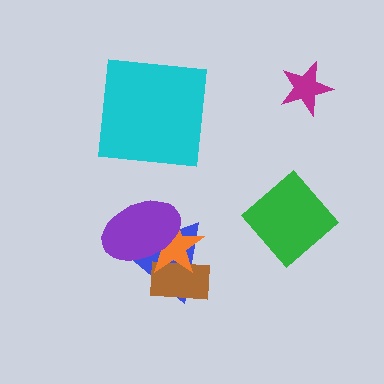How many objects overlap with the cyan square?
0 objects overlap with the cyan square.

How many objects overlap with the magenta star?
0 objects overlap with the magenta star.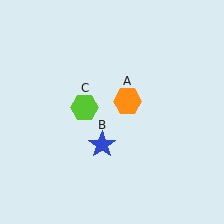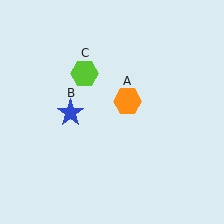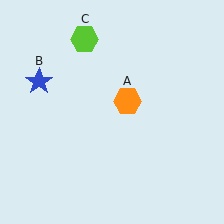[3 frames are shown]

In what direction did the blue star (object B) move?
The blue star (object B) moved up and to the left.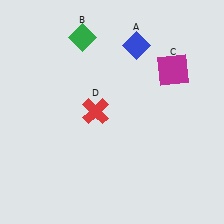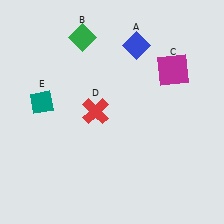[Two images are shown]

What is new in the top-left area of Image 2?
A teal diamond (E) was added in the top-left area of Image 2.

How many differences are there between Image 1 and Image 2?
There is 1 difference between the two images.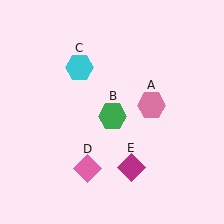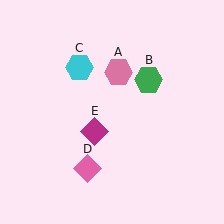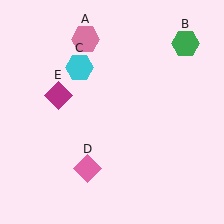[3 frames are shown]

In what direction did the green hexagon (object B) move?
The green hexagon (object B) moved up and to the right.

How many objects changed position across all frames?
3 objects changed position: pink hexagon (object A), green hexagon (object B), magenta diamond (object E).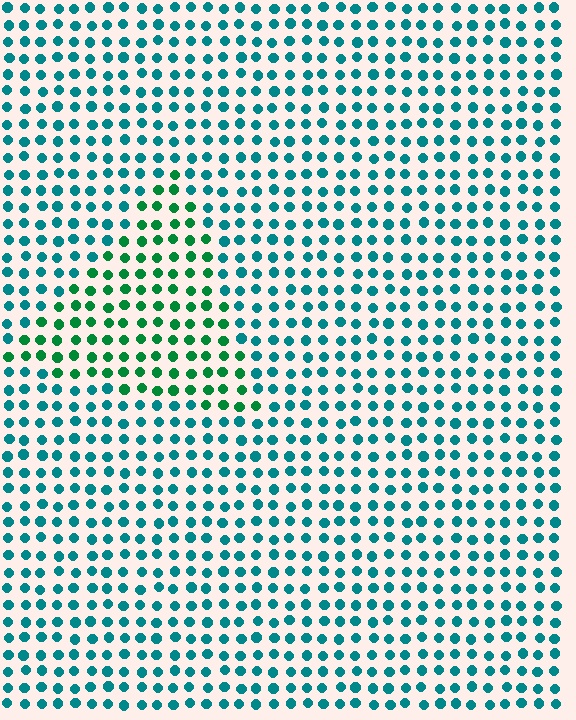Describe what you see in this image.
The image is filled with small teal elements in a uniform arrangement. A triangle-shaped region is visible where the elements are tinted to a slightly different hue, forming a subtle color boundary.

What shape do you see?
I see a triangle.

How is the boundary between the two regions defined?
The boundary is defined purely by a slight shift in hue (about 37 degrees). Spacing, size, and orientation are identical on both sides.